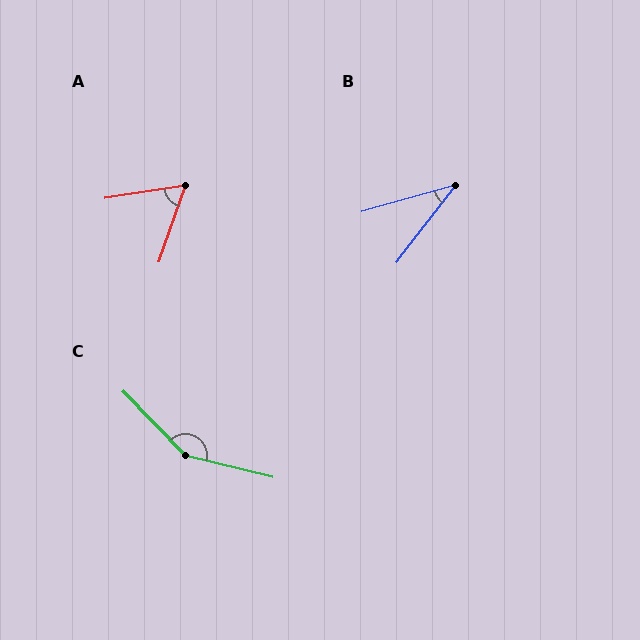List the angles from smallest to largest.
B (37°), A (62°), C (148°).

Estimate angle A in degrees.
Approximately 62 degrees.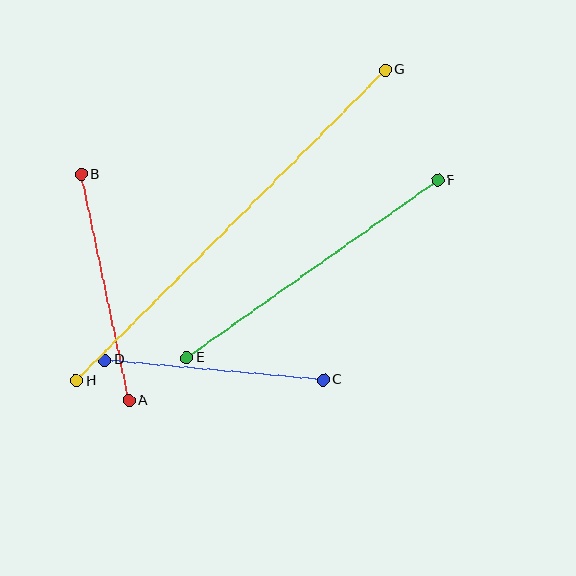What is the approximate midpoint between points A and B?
The midpoint is at approximately (105, 287) pixels.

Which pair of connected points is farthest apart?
Points G and H are farthest apart.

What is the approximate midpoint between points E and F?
The midpoint is at approximately (312, 269) pixels.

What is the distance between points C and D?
The distance is approximately 220 pixels.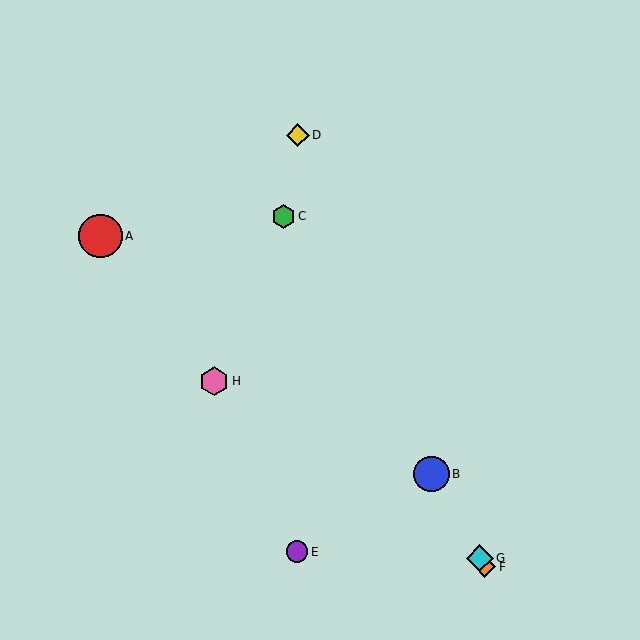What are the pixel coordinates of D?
Object D is at (298, 135).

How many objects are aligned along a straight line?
4 objects (B, C, F, G) are aligned along a straight line.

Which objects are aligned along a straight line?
Objects B, C, F, G are aligned along a straight line.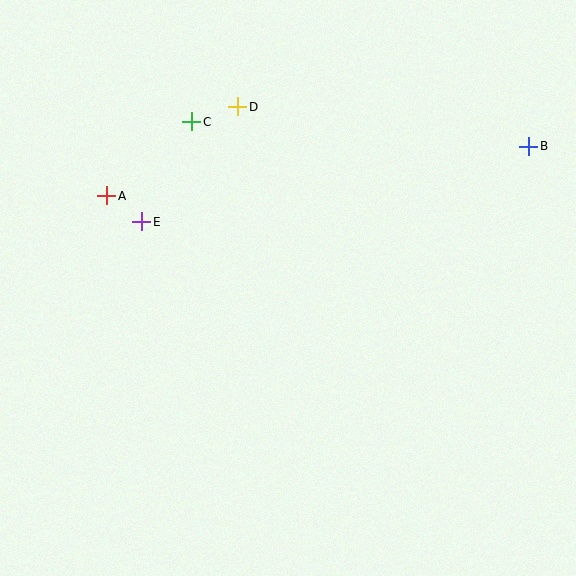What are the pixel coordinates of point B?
Point B is at (529, 146).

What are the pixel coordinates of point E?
Point E is at (142, 222).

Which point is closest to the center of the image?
Point E at (142, 222) is closest to the center.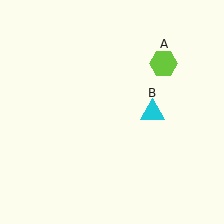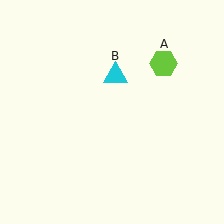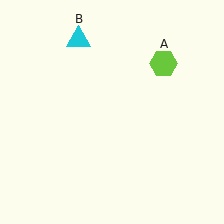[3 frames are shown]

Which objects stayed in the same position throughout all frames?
Lime hexagon (object A) remained stationary.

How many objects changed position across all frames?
1 object changed position: cyan triangle (object B).